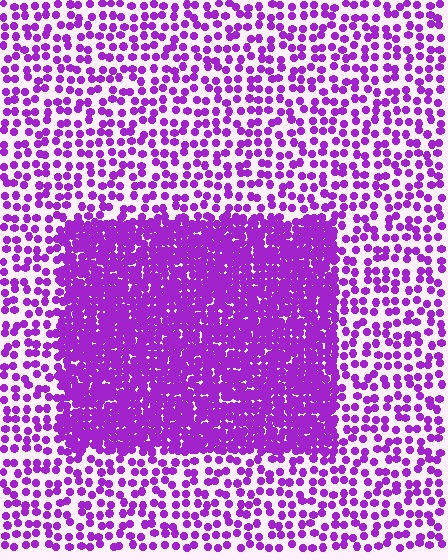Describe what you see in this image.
The image contains small purple elements arranged at two different densities. A rectangle-shaped region is visible where the elements are more densely packed than the surrounding area.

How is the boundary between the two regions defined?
The boundary is defined by a change in element density (approximately 2.7x ratio). All elements are the same color, size, and shape.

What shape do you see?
I see a rectangle.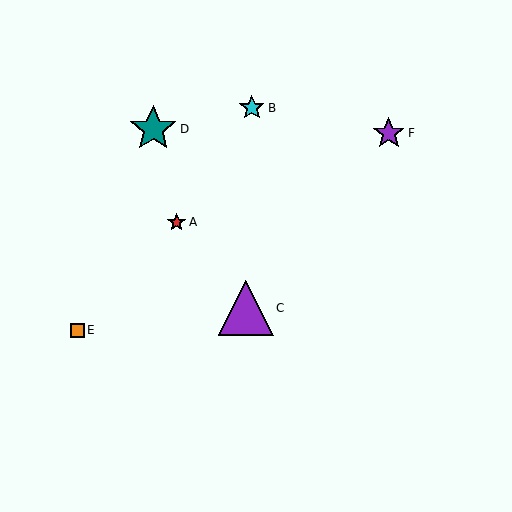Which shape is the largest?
The purple triangle (labeled C) is the largest.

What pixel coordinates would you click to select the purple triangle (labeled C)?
Click at (246, 308) to select the purple triangle C.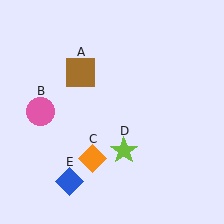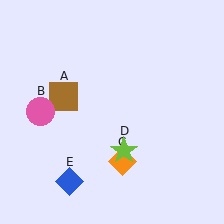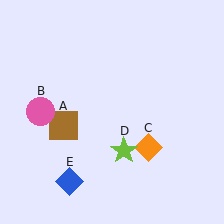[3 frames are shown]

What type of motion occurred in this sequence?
The brown square (object A), orange diamond (object C) rotated counterclockwise around the center of the scene.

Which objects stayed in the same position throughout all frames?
Pink circle (object B) and lime star (object D) and blue diamond (object E) remained stationary.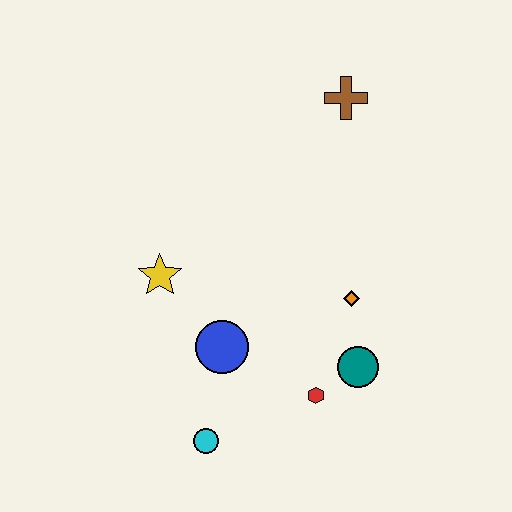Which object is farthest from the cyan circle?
The brown cross is farthest from the cyan circle.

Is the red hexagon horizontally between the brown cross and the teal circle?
No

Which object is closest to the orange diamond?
The teal circle is closest to the orange diamond.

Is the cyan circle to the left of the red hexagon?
Yes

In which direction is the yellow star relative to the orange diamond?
The yellow star is to the left of the orange diamond.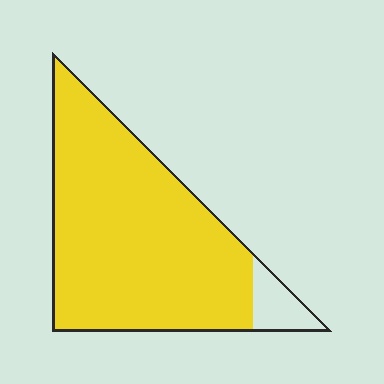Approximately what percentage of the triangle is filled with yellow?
Approximately 90%.